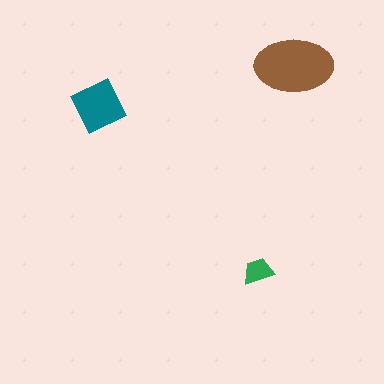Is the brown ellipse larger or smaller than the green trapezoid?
Larger.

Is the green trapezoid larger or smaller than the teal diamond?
Smaller.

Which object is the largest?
The brown ellipse.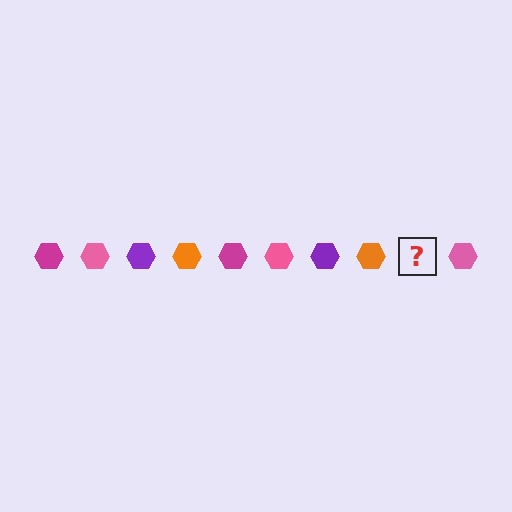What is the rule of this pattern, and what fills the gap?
The rule is that the pattern cycles through magenta, pink, purple, orange hexagons. The gap should be filled with a magenta hexagon.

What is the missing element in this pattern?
The missing element is a magenta hexagon.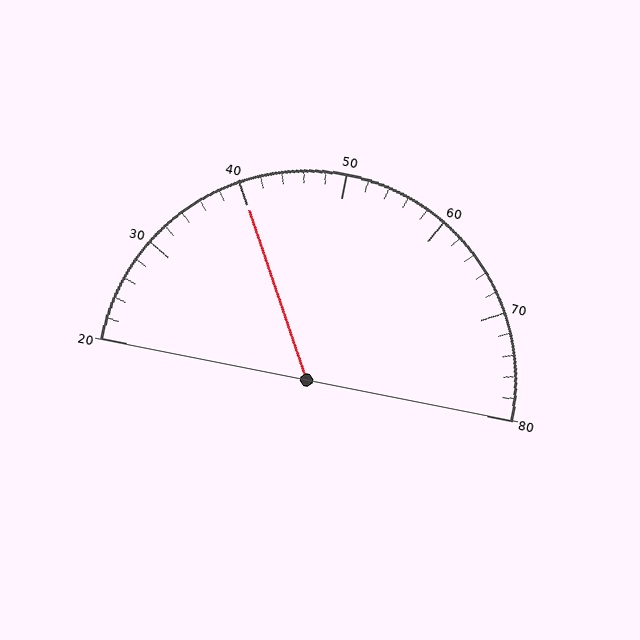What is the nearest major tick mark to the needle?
The nearest major tick mark is 40.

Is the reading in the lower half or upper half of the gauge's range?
The reading is in the lower half of the range (20 to 80).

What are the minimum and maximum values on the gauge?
The gauge ranges from 20 to 80.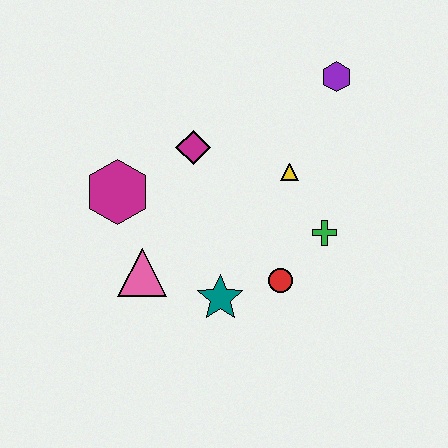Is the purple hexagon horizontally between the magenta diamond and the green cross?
No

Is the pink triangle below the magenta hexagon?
Yes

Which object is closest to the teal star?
The red circle is closest to the teal star.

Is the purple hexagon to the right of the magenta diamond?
Yes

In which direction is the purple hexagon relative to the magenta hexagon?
The purple hexagon is to the right of the magenta hexagon.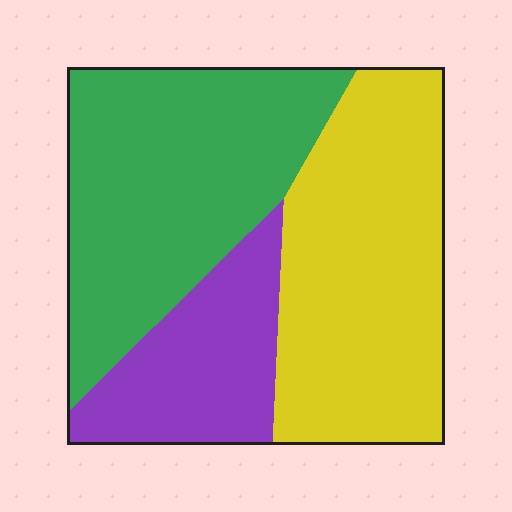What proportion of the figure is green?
Green covers 40% of the figure.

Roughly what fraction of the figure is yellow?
Yellow takes up between a third and a half of the figure.